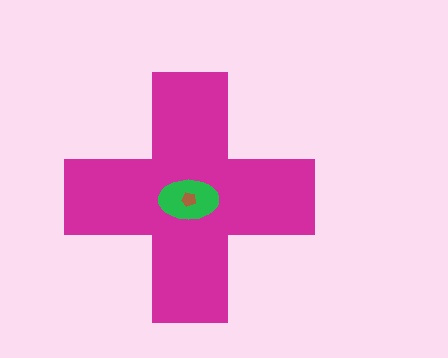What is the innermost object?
The brown pentagon.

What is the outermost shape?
The magenta cross.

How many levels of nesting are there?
3.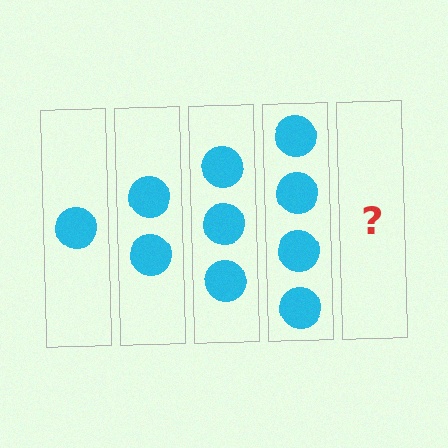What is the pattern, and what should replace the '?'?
The pattern is that each step adds one more circle. The '?' should be 5 circles.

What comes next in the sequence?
The next element should be 5 circles.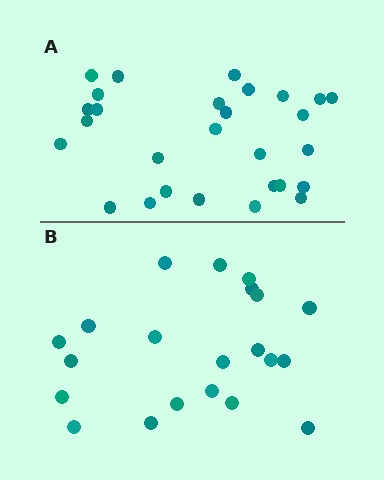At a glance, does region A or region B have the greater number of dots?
Region A (the top region) has more dots.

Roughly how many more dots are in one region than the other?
Region A has roughly 8 or so more dots than region B.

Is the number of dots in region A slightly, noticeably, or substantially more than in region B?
Region A has noticeably more, but not dramatically so. The ratio is roughly 1.3 to 1.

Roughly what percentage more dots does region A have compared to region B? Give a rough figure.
About 35% more.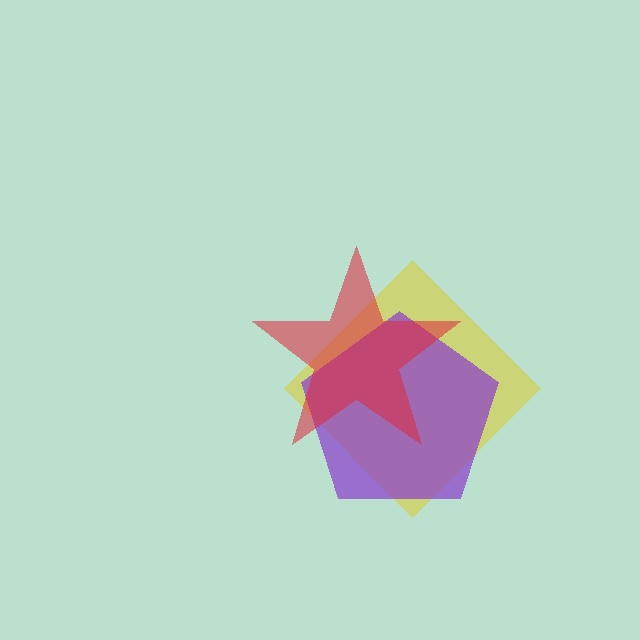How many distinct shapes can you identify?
There are 3 distinct shapes: a yellow diamond, a purple pentagon, a red star.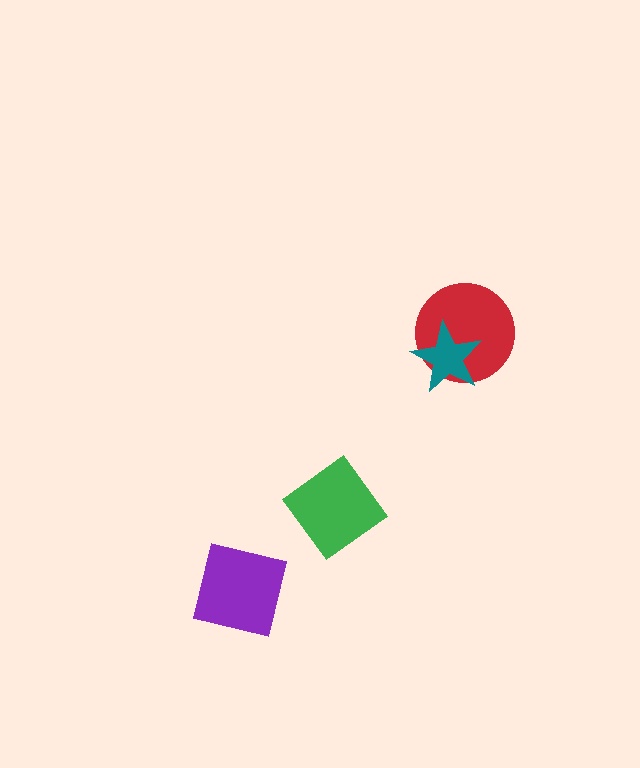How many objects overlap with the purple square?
0 objects overlap with the purple square.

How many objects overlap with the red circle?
1 object overlaps with the red circle.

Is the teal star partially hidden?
No, no other shape covers it.